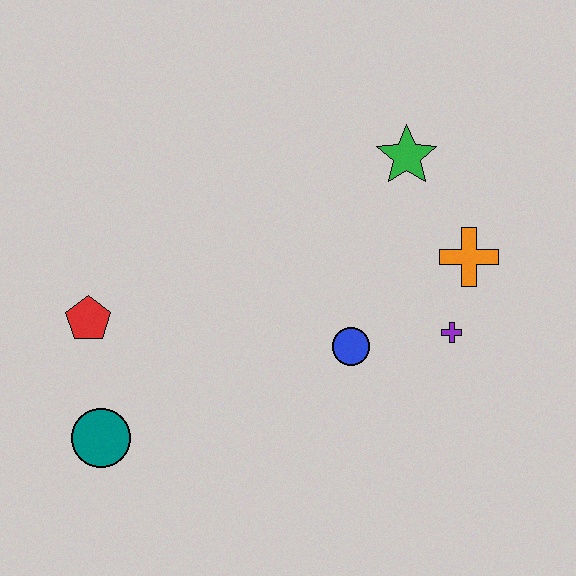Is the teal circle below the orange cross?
Yes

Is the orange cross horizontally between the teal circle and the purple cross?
No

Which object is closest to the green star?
The orange cross is closest to the green star.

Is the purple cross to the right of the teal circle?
Yes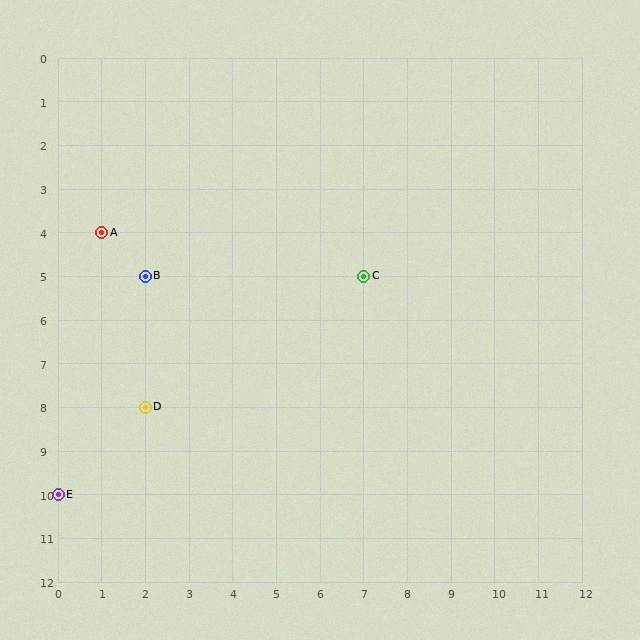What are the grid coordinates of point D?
Point D is at grid coordinates (2, 8).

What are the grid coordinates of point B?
Point B is at grid coordinates (2, 5).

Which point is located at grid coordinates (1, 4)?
Point A is at (1, 4).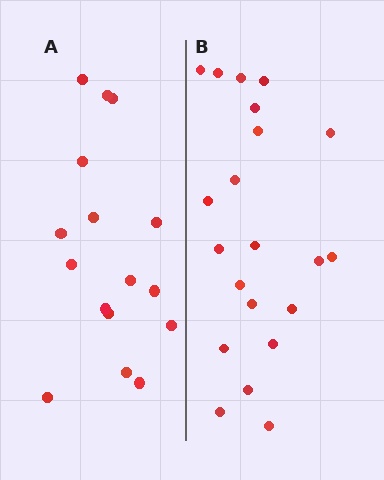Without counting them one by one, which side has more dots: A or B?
Region B (the right region) has more dots.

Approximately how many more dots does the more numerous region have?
Region B has about 5 more dots than region A.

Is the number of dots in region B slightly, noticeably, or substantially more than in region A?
Region B has noticeably more, but not dramatically so. The ratio is roughly 1.3 to 1.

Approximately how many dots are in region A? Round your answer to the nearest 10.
About 20 dots. (The exact count is 16, which rounds to 20.)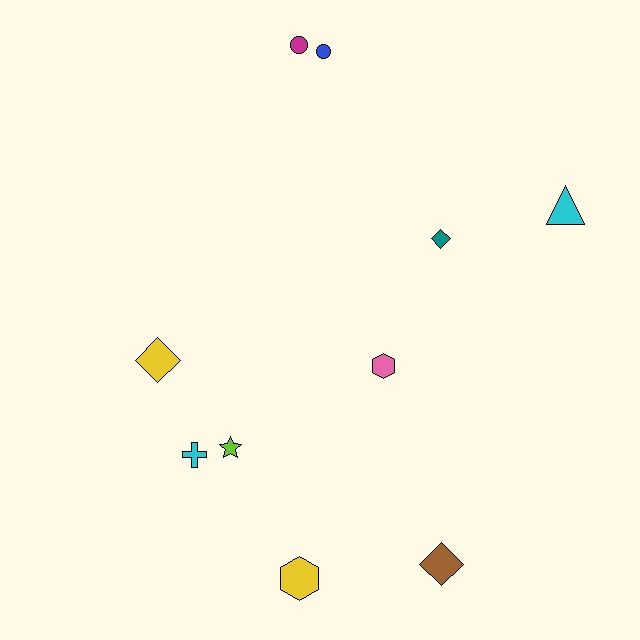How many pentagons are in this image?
There are no pentagons.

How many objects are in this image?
There are 10 objects.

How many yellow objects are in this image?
There are 2 yellow objects.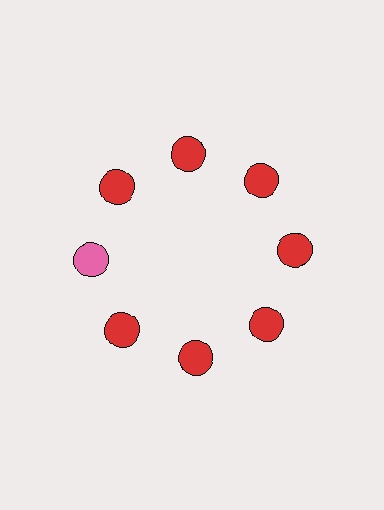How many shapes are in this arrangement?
There are 8 shapes arranged in a ring pattern.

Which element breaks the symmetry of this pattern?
The pink circle at roughly the 9 o'clock position breaks the symmetry. All other shapes are red circles.